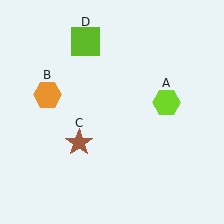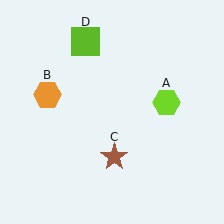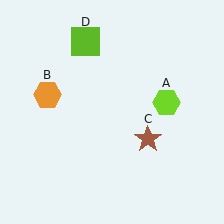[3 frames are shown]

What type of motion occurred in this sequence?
The brown star (object C) rotated counterclockwise around the center of the scene.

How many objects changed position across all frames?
1 object changed position: brown star (object C).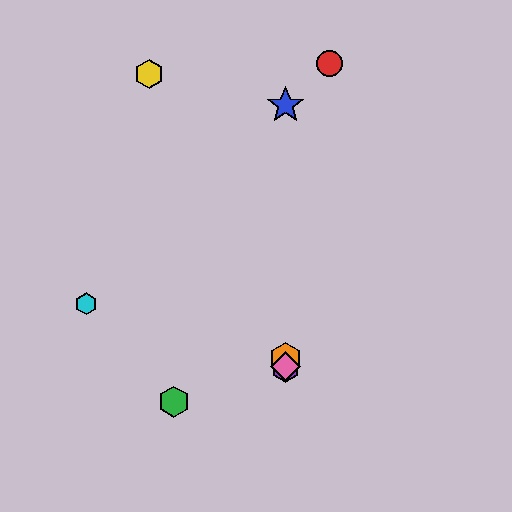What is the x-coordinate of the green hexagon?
The green hexagon is at x≈174.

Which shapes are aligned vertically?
The blue star, the purple hexagon, the orange hexagon, the pink diamond are aligned vertically.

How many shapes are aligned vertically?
4 shapes (the blue star, the purple hexagon, the orange hexagon, the pink diamond) are aligned vertically.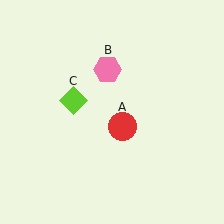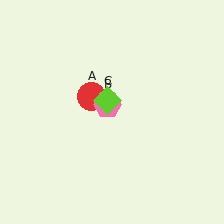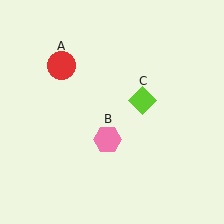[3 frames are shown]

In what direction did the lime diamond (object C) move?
The lime diamond (object C) moved right.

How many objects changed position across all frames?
3 objects changed position: red circle (object A), pink hexagon (object B), lime diamond (object C).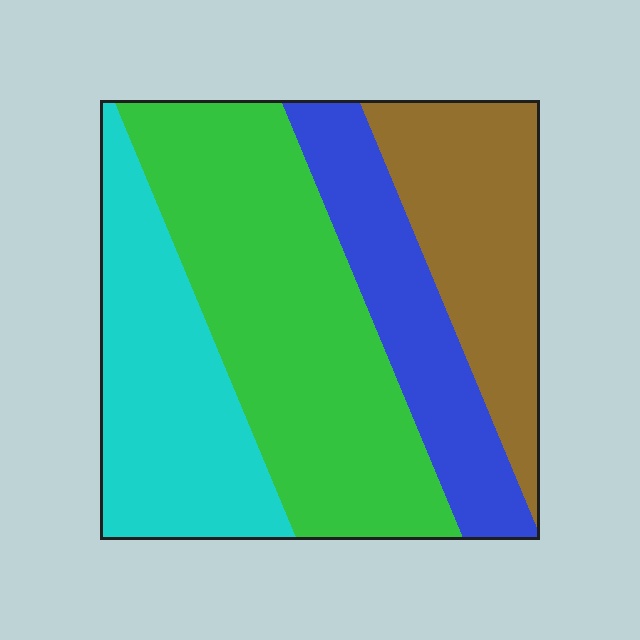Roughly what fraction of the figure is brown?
Brown covers around 20% of the figure.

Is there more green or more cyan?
Green.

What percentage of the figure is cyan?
Cyan takes up about one quarter (1/4) of the figure.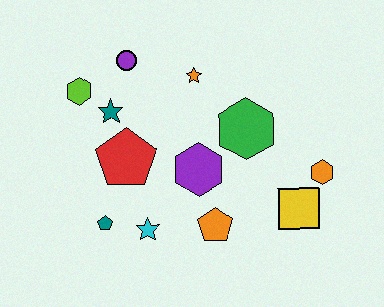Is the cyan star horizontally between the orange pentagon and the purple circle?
Yes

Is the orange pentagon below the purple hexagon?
Yes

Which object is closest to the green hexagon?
The purple hexagon is closest to the green hexagon.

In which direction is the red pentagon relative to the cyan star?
The red pentagon is above the cyan star.